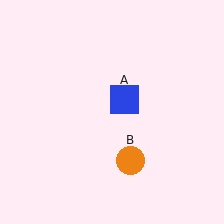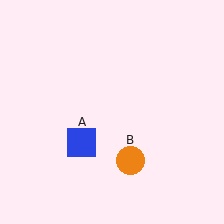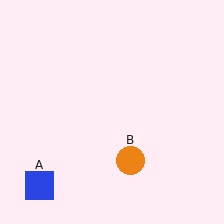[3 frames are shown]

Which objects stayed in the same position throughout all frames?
Orange circle (object B) remained stationary.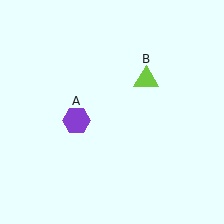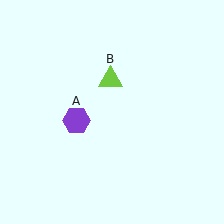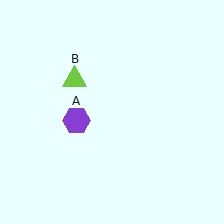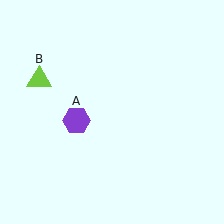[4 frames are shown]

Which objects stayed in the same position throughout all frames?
Purple hexagon (object A) remained stationary.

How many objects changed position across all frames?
1 object changed position: lime triangle (object B).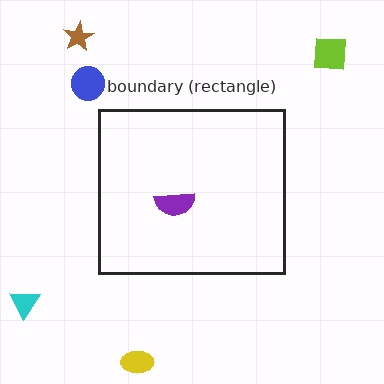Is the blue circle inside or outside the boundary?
Outside.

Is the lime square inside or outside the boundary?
Outside.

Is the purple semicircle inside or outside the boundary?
Inside.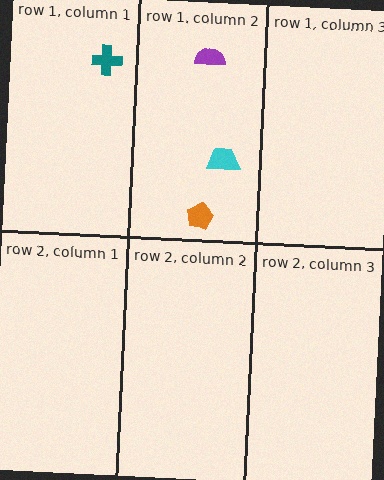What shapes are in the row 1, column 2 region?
The cyan trapezoid, the orange pentagon, the purple semicircle.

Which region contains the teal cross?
The row 1, column 1 region.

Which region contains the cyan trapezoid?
The row 1, column 2 region.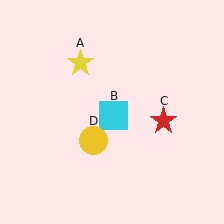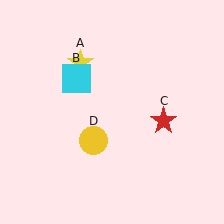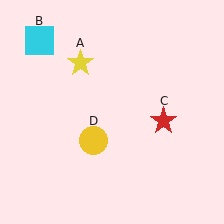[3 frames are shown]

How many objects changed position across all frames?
1 object changed position: cyan square (object B).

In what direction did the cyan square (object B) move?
The cyan square (object B) moved up and to the left.